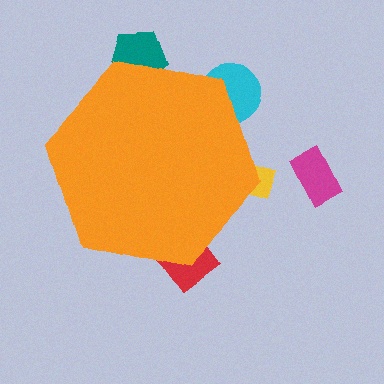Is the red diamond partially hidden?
Yes, the red diamond is partially hidden behind the orange hexagon.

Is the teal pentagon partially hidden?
Yes, the teal pentagon is partially hidden behind the orange hexagon.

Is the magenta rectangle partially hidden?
No, the magenta rectangle is fully visible.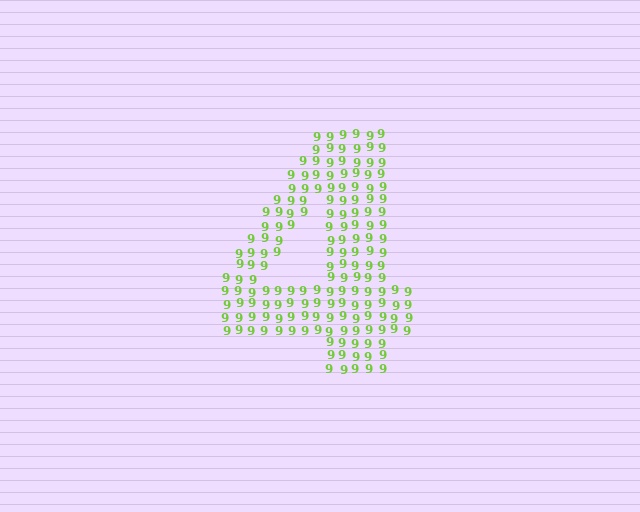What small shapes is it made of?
It is made of small digit 9's.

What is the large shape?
The large shape is the digit 4.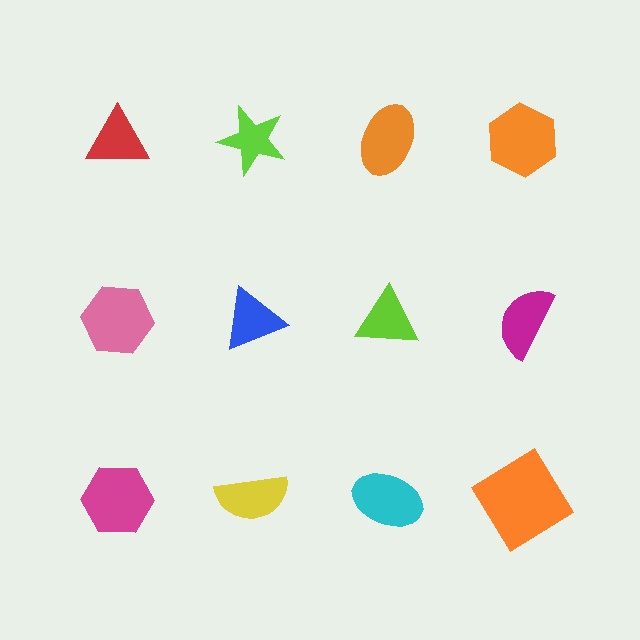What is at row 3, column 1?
A magenta hexagon.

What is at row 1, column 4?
An orange hexagon.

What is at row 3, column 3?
A cyan ellipse.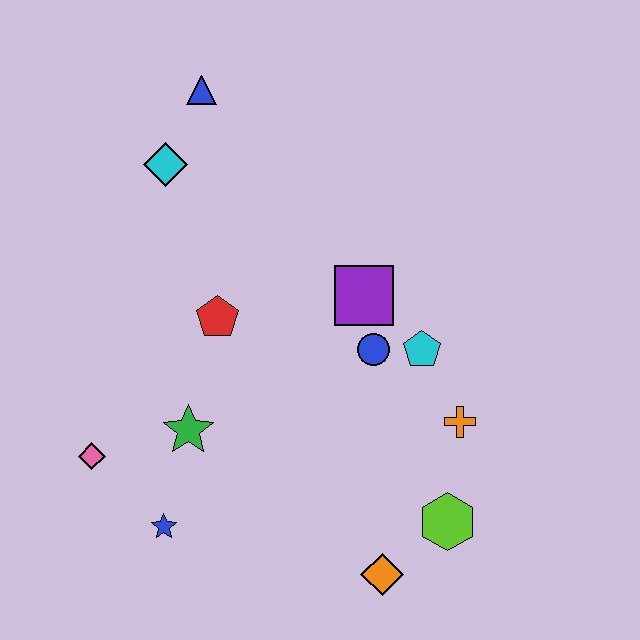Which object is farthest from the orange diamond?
The blue triangle is farthest from the orange diamond.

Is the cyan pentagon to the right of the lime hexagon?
No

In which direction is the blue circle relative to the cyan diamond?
The blue circle is to the right of the cyan diamond.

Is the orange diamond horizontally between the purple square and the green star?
No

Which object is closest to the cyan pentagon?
The blue circle is closest to the cyan pentagon.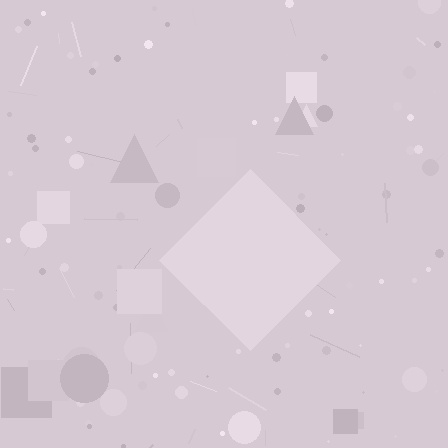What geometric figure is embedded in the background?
A diamond is embedded in the background.